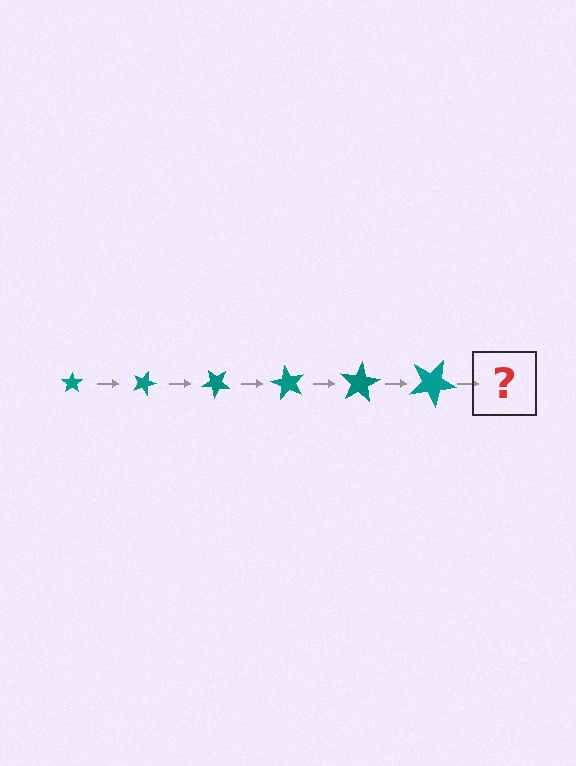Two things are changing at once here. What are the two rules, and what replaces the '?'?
The two rules are that the star grows larger each step and it rotates 20 degrees each step. The '?' should be a star, larger than the previous one and rotated 120 degrees from the start.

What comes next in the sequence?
The next element should be a star, larger than the previous one and rotated 120 degrees from the start.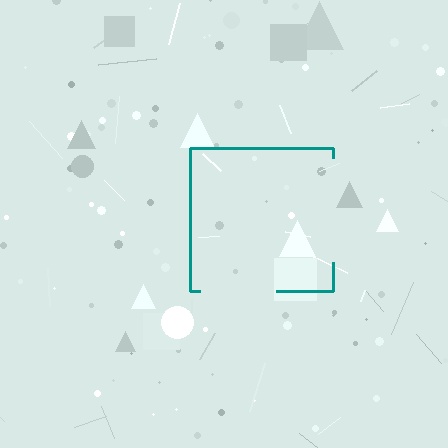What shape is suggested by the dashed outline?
The dashed outline suggests a square.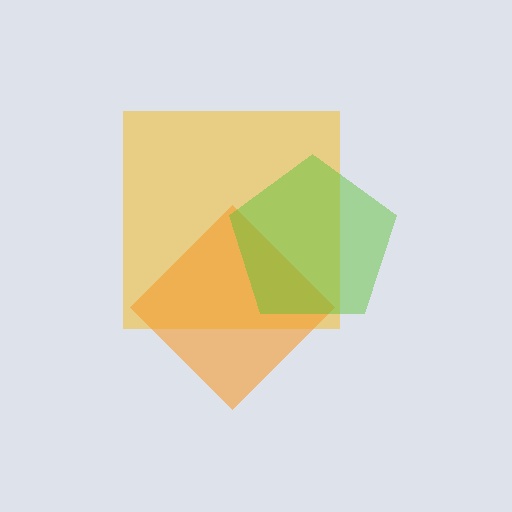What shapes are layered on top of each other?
The layered shapes are: a yellow square, an orange diamond, a lime pentagon.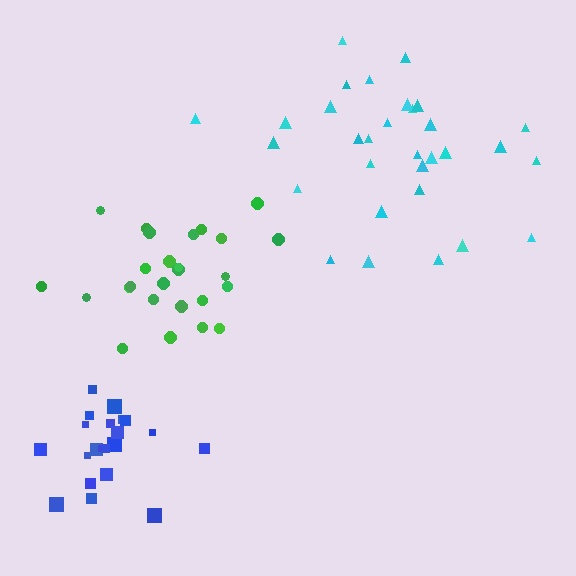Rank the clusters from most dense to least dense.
blue, green, cyan.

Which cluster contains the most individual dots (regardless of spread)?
Cyan (31).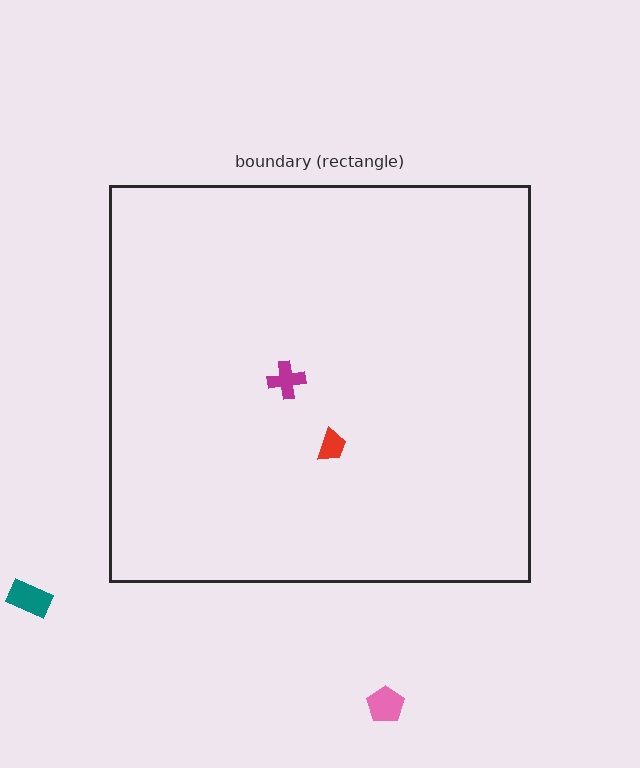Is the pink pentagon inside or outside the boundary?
Outside.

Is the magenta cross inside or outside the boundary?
Inside.